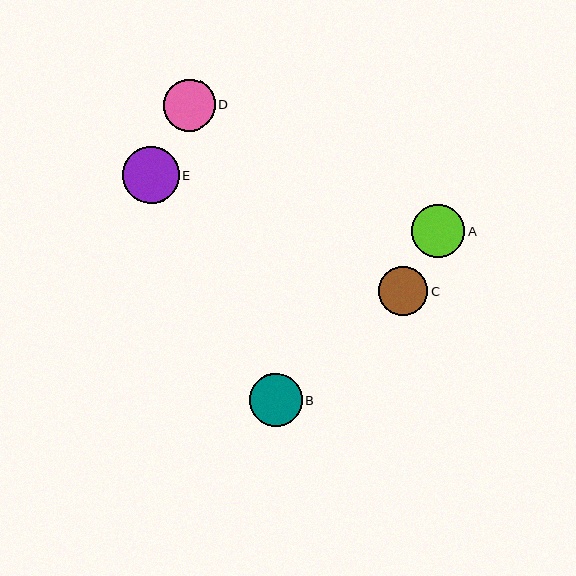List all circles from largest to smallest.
From largest to smallest: E, A, B, D, C.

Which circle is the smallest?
Circle C is the smallest with a size of approximately 49 pixels.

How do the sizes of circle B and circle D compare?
Circle B and circle D are approximately the same size.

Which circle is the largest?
Circle E is the largest with a size of approximately 57 pixels.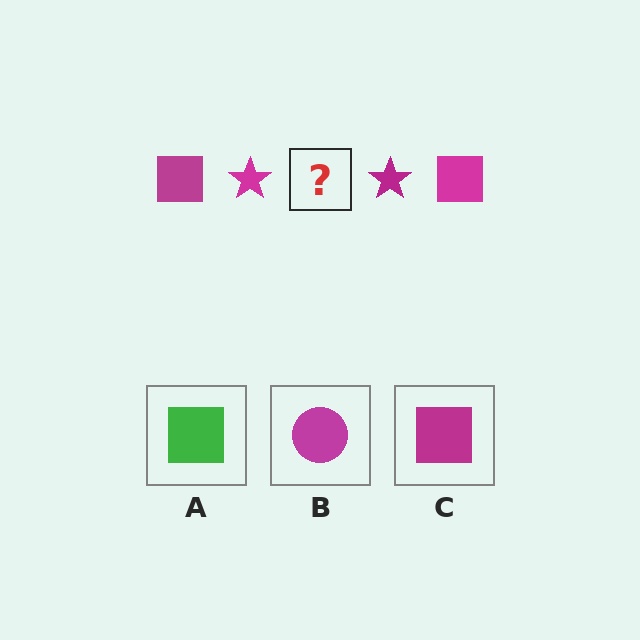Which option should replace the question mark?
Option C.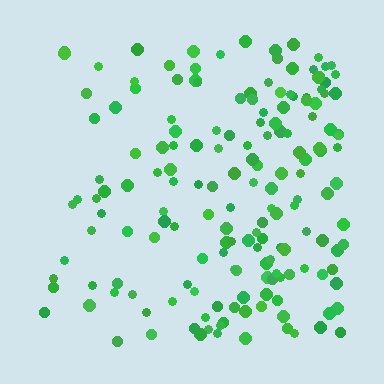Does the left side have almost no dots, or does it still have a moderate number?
Still a moderate number, just noticeably fewer than the right.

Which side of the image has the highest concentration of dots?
The right.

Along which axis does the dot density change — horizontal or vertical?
Horizontal.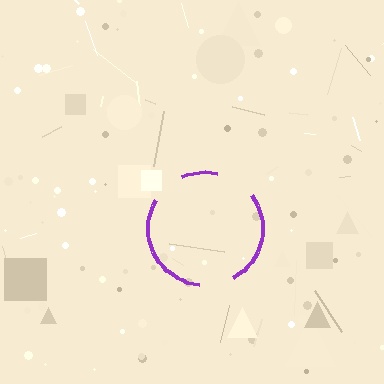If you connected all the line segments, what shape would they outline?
They would outline a circle.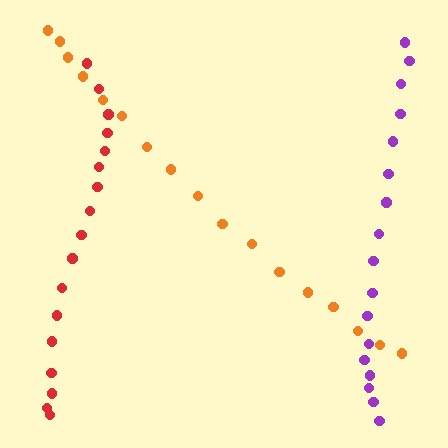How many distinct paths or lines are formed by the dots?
There are 3 distinct paths.